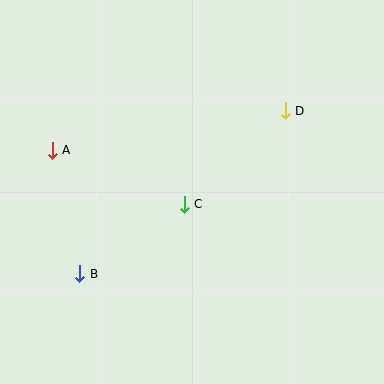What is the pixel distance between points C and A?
The distance between C and A is 142 pixels.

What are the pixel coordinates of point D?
Point D is at (285, 111).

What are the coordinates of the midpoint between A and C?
The midpoint between A and C is at (118, 177).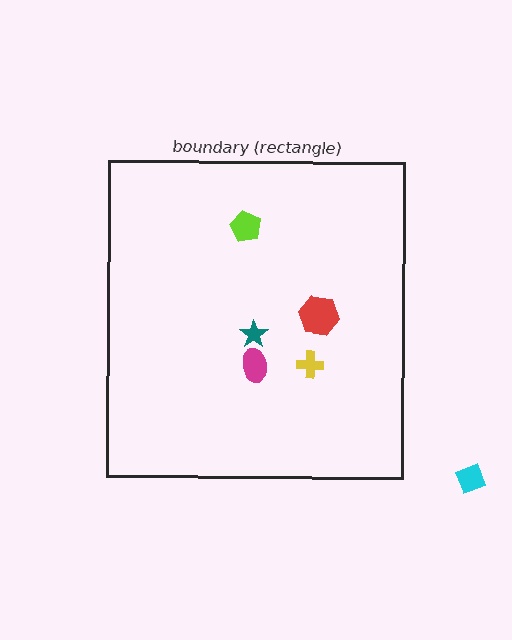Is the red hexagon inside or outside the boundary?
Inside.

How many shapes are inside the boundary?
5 inside, 1 outside.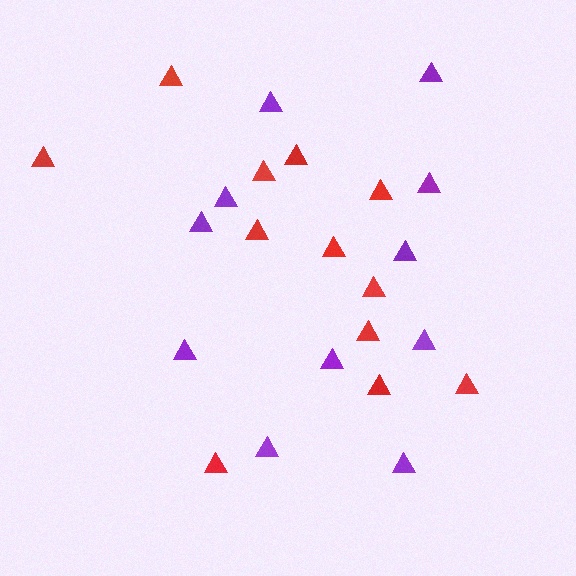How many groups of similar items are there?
There are 2 groups: one group of red triangles (12) and one group of purple triangles (11).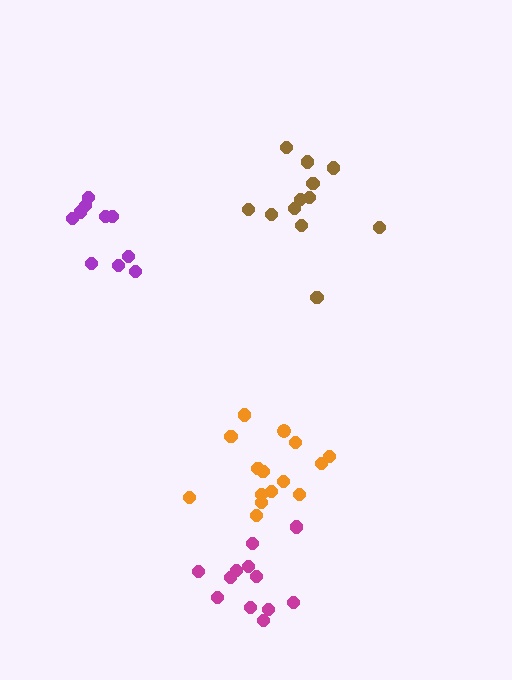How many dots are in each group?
Group 1: 12 dots, Group 2: 12 dots, Group 3: 10 dots, Group 4: 15 dots (49 total).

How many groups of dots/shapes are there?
There are 4 groups.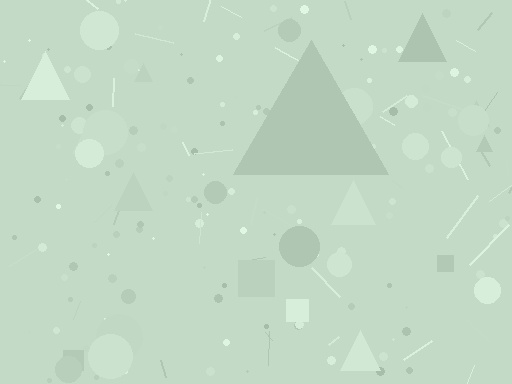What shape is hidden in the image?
A triangle is hidden in the image.